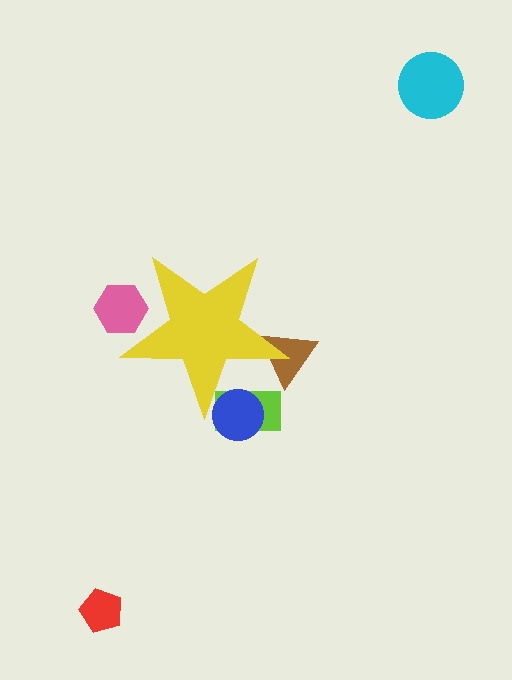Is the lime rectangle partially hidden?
Yes, the lime rectangle is partially hidden behind the yellow star.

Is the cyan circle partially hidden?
No, the cyan circle is fully visible.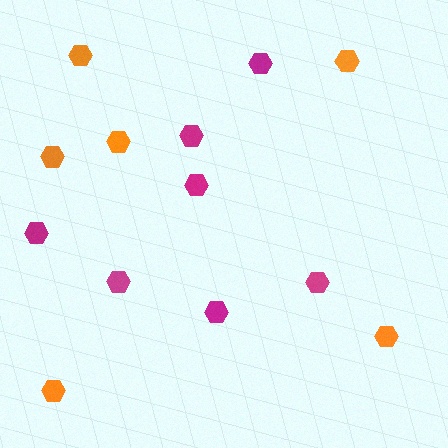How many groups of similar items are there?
There are 2 groups: one group of orange hexagons (6) and one group of magenta hexagons (7).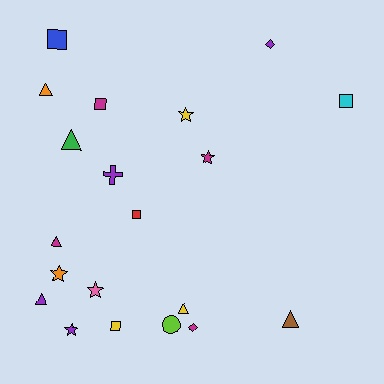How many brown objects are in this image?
There is 1 brown object.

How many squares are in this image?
There are 5 squares.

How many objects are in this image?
There are 20 objects.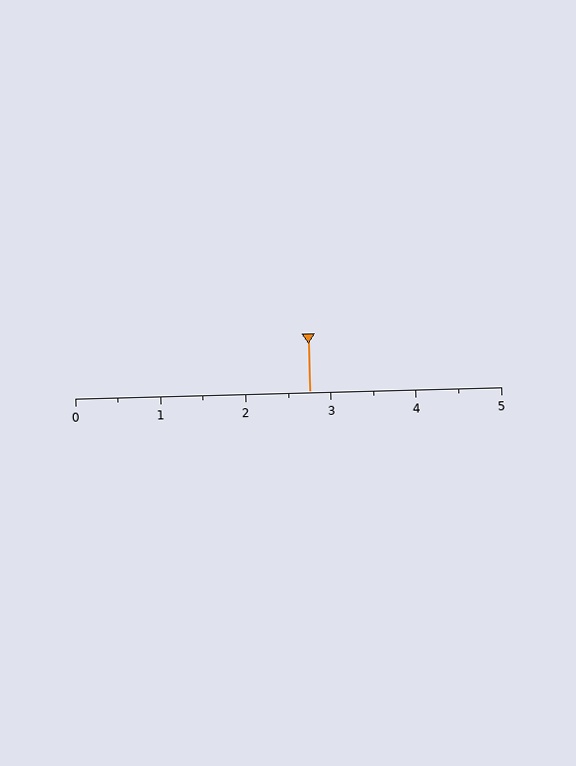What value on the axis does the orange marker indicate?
The marker indicates approximately 2.8.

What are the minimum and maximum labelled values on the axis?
The axis runs from 0 to 5.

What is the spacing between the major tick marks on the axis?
The major ticks are spaced 1 apart.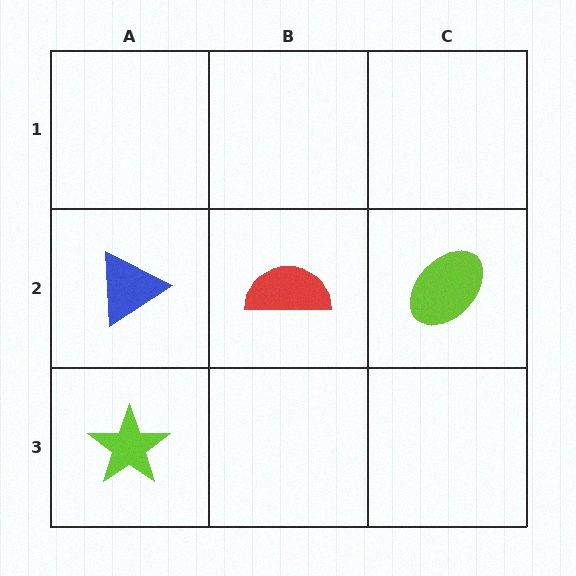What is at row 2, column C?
A lime ellipse.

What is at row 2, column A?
A blue triangle.